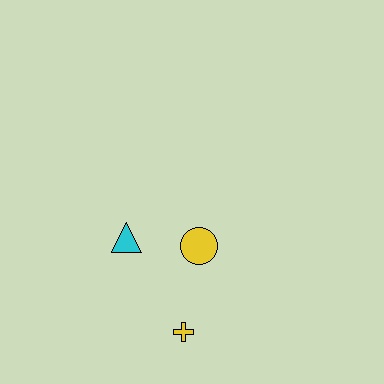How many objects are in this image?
There are 3 objects.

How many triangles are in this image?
There is 1 triangle.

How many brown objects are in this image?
There are no brown objects.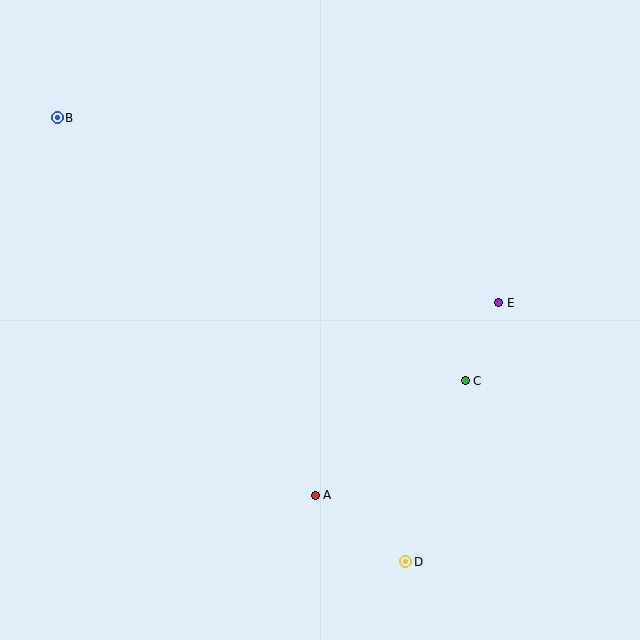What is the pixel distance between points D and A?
The distance between D and A is 112 pixels.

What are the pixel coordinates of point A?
Point A is at (315, 495).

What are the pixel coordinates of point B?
Point B is at (57, 118).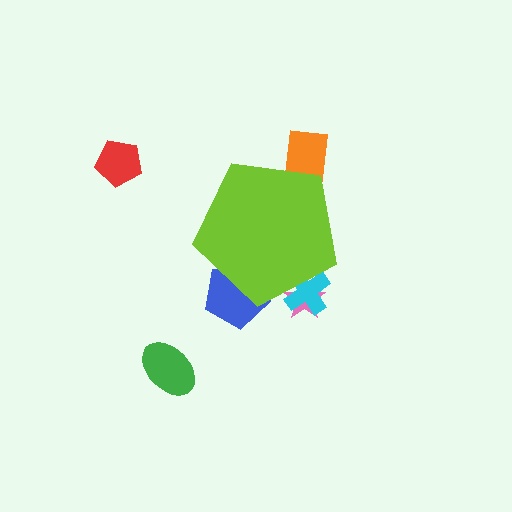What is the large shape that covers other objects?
A lime pentagon.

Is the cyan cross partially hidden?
Yes, the cyan cross is partially hidden behind the lime pentagon.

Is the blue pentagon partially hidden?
Yes, the blue pentagon is partially hidden behind the lime pentagon.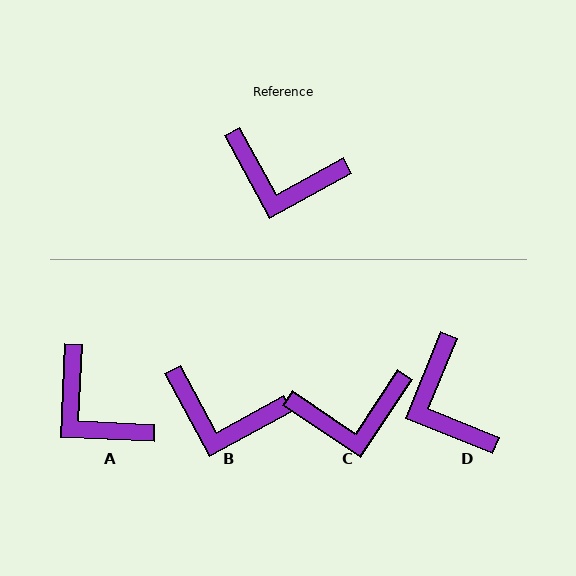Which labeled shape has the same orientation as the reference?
B.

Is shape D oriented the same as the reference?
No, it is off by about 51 degrees.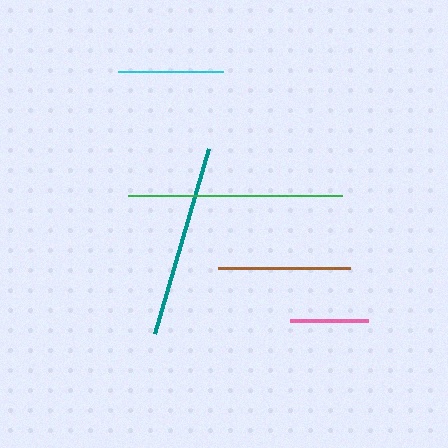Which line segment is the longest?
The green line is the longest at approximately 215 pixels.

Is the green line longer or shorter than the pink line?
The green line is longer than the pink line.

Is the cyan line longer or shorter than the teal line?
The teal line is longer than the cyan line.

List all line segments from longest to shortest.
From longest to shortest: green, teal, brown, cyan, pink.